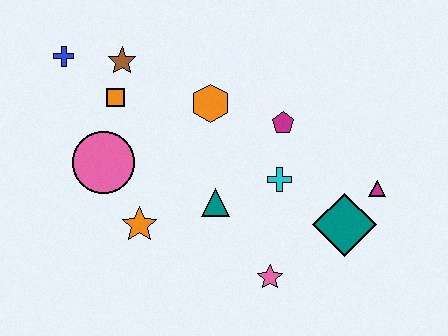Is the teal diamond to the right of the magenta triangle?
No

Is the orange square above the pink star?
Yes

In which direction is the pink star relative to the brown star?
The pink star is below the brown star.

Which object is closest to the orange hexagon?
The magenta pentagon is closest to the orange hexagon.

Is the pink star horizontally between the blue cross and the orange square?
No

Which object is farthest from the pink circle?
The magenta triangle is farthest from the pink circle.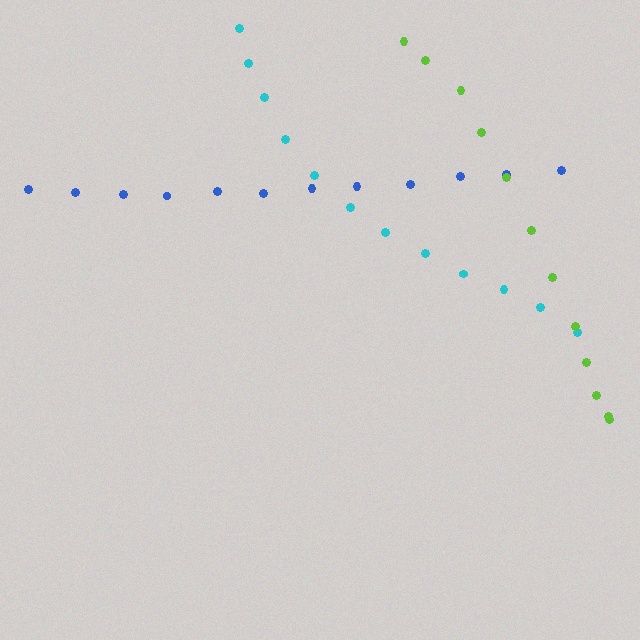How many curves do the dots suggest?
There are 3 distinct paths.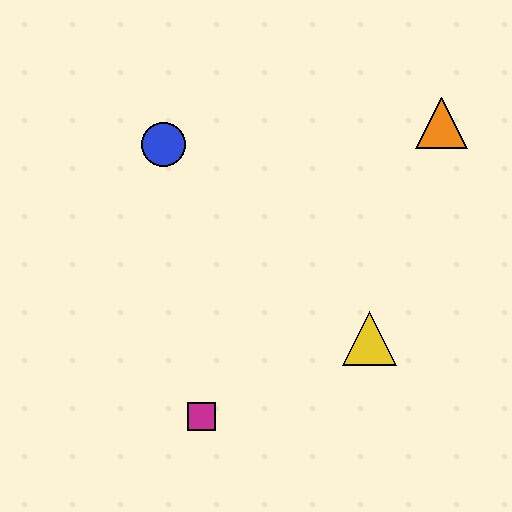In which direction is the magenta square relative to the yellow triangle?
The magenta square is to the left of the yellow triangle.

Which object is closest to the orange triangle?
The yellow triangle is closest to the orange triangle.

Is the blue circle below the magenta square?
No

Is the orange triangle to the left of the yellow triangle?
No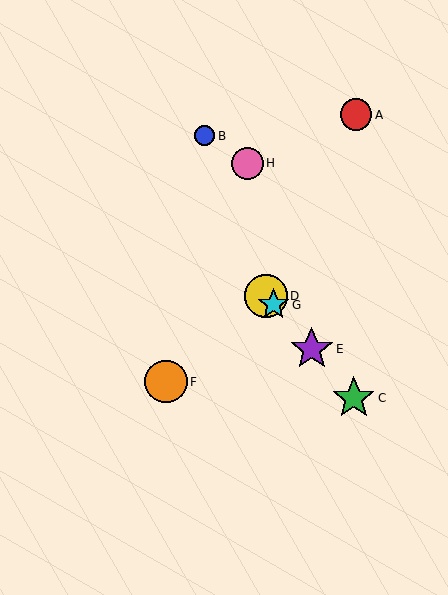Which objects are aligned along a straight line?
Objects C, D, E, G are aligned along a straight line.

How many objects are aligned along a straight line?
4 objects (C, D, E, G) are aligned along a straight line.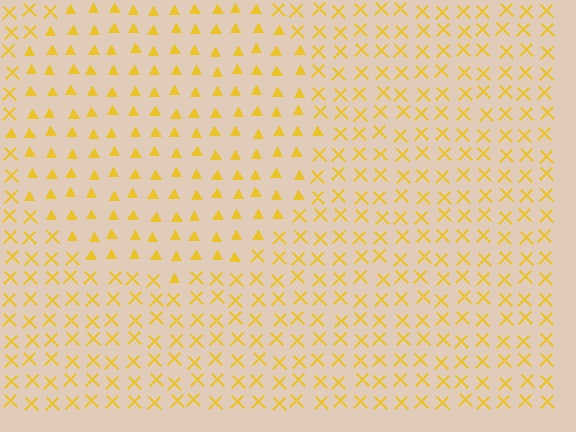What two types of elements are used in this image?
The image uses triangles inside the circle region and X marks outside it.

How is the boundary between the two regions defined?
The boundary is defined by a change in element shape: triangles inside vs. X marks outside. All elements share the same color and spacing.